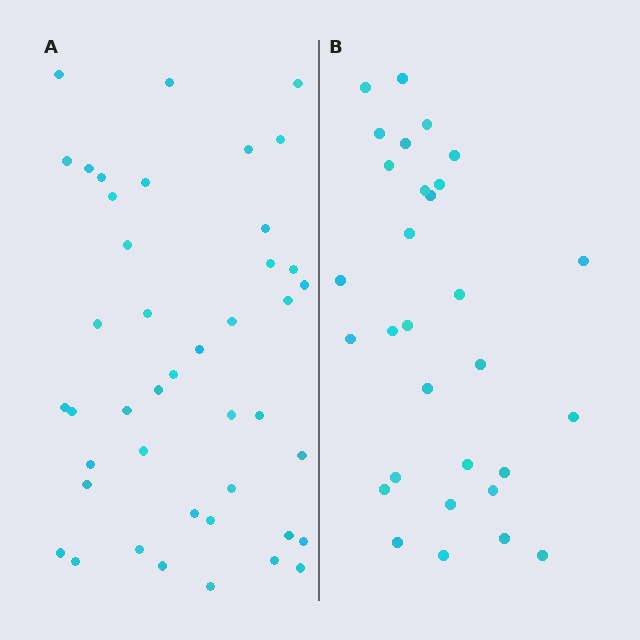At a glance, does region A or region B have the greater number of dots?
Region A (the left region) has more dots.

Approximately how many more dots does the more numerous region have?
Region A has approximately 15 more dots than region B.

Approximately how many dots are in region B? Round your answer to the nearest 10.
About 30 dots.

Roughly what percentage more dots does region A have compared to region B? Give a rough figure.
About 45% more.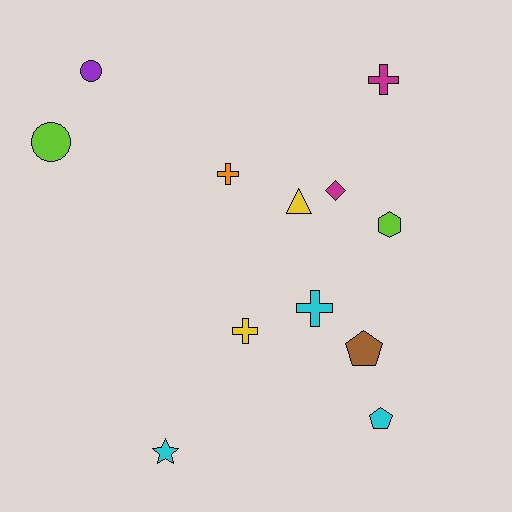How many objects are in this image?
There are 12 objects.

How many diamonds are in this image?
There is 1 diamond.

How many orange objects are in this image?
There is 1 orange object.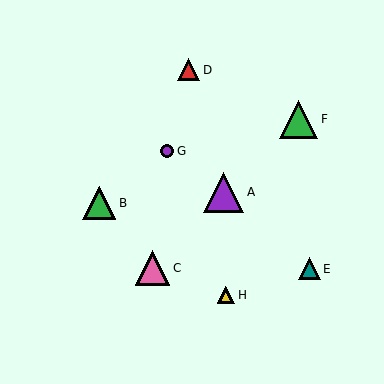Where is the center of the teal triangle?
The center of the teal triangle is at (309, 269).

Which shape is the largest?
The purple triangle (labeled A) is the largest.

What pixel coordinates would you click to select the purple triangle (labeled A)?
Click at (224, 192) to select the purple triangle A.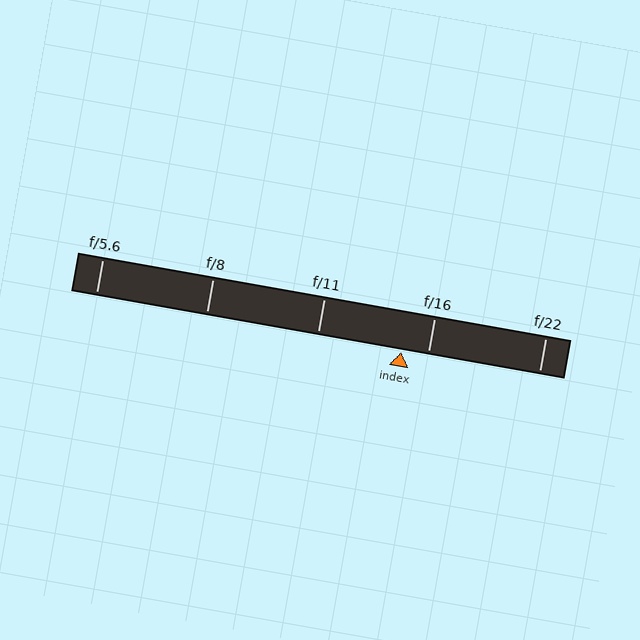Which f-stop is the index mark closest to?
The index mark is closest to f/16.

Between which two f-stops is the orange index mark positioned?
The index mark is between f/11 and f/16.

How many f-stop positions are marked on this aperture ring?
There are 5 f-stop positions marked.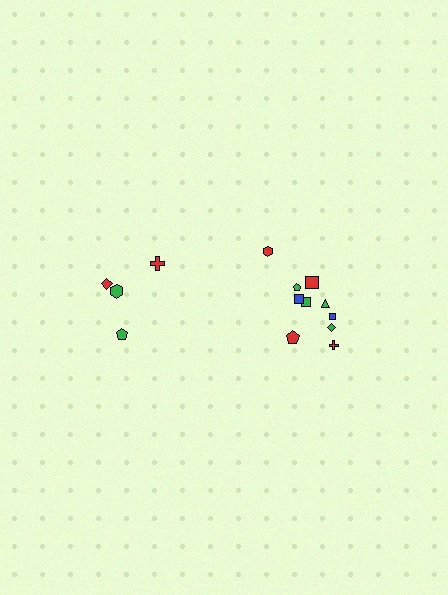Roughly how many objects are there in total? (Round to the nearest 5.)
Roughly 15 objects in total.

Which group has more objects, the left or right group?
The right group.